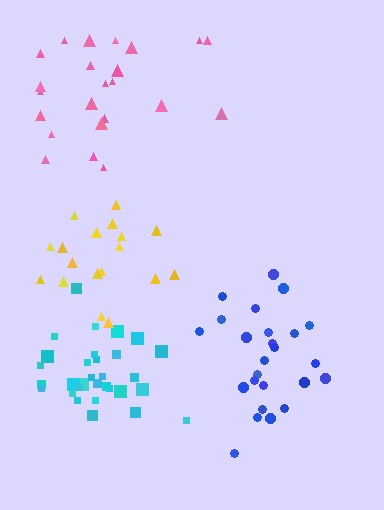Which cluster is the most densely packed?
Cyan.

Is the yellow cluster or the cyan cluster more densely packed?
Cyan.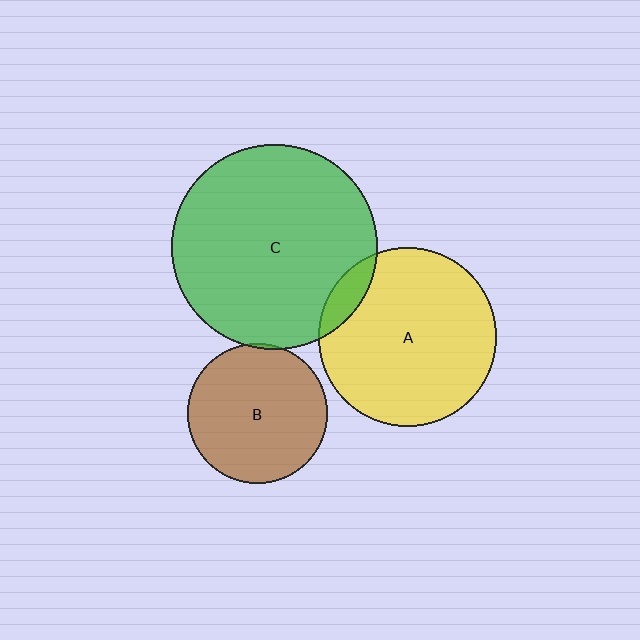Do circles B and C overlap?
Yes.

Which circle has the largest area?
Circle C (green).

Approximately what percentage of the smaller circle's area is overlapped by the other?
Approximately 5%.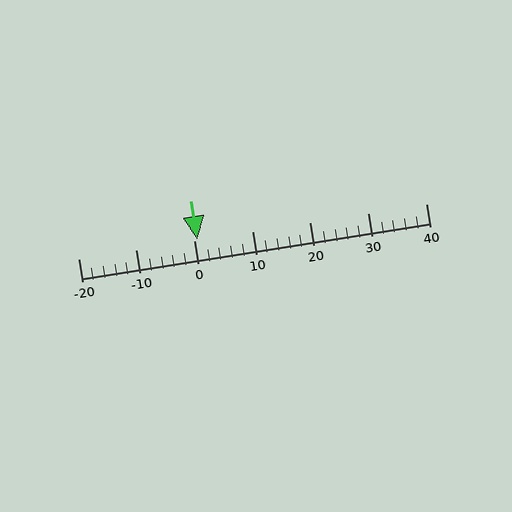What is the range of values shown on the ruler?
The ruler shows values from -20 to 40.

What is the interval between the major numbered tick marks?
The major tick marks are spaced 10 units apart.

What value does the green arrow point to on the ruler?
The green arrow points to approximately 1.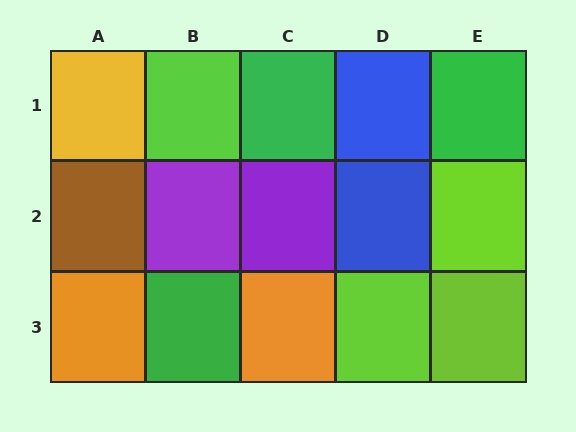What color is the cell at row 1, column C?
Green.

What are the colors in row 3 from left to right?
Orange, green, orange, lime, lime.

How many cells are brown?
1 cell is brown.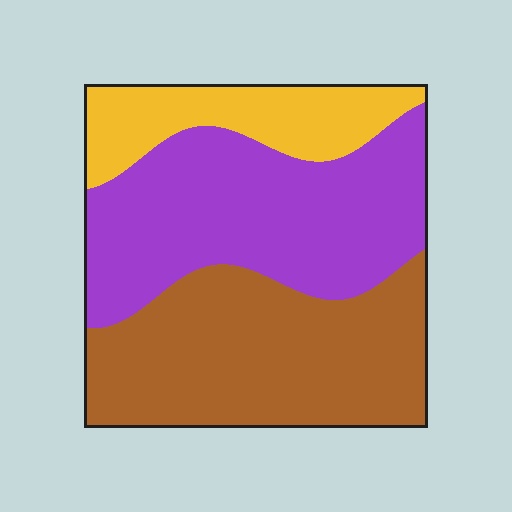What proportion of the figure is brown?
Brown covers roughly 40% of the figure.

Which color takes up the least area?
Yellow, at roughly 20%.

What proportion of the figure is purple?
Purple covers roughly 40% of the figure.